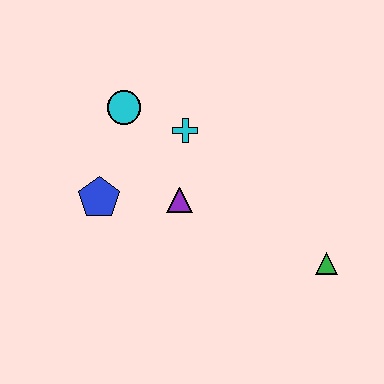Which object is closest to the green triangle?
The purple triangle is closest to the green triangle.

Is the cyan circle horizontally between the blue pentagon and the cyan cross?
Yes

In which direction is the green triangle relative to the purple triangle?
The green triangle is to the right of the purple triangle.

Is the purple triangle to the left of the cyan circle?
No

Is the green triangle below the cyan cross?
Yes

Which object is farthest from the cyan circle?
The green triangle is farthest from the cyan circle.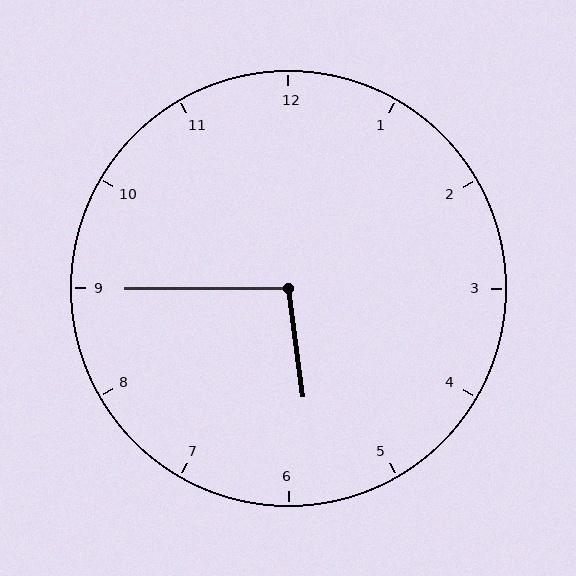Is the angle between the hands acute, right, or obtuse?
It is obtuse.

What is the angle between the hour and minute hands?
Approximately 98 degrees.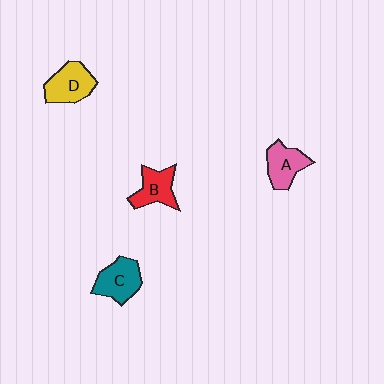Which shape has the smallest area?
Shape B (red).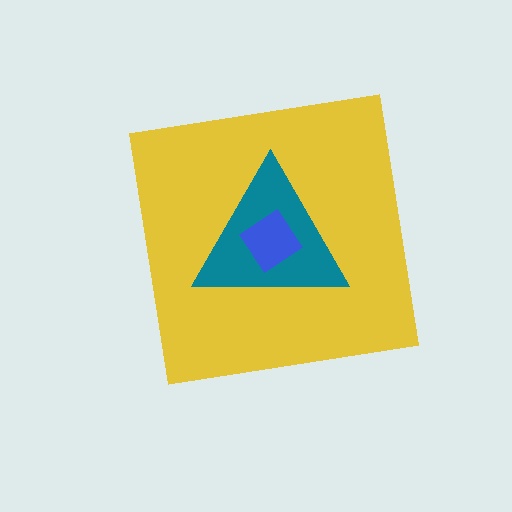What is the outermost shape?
The yellow square.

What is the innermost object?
The blue diamond.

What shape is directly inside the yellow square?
The teal triangle.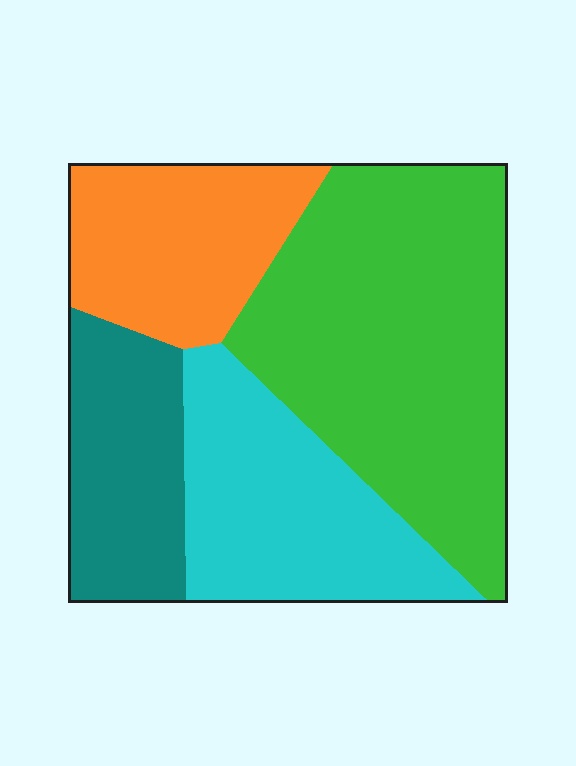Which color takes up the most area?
Green, at roughly 40%.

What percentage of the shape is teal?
Teal takes up about one sixth (1/6) of the shape.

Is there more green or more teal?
Green.